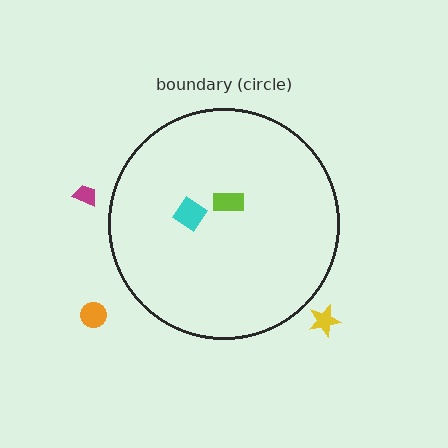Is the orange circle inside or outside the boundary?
Outside.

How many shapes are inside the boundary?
2 inside, 3 outside.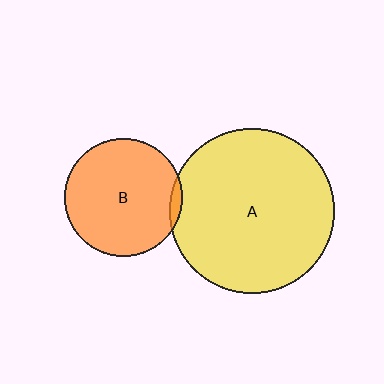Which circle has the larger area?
Circle A (yellow).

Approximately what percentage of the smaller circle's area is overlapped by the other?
Approximately 5%.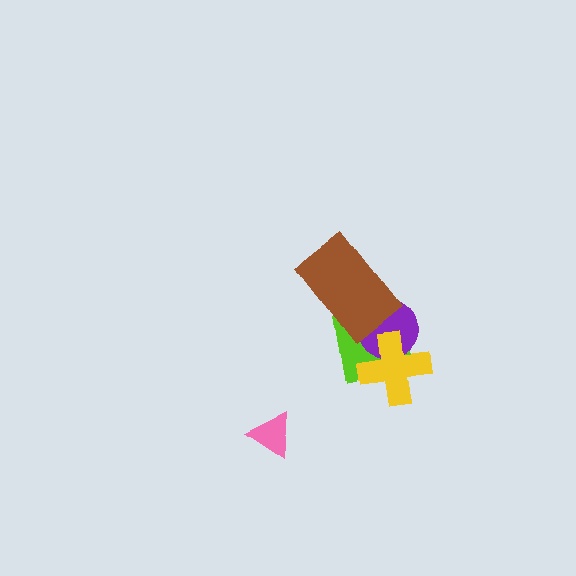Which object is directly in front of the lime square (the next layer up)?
The purple circle is directly in front of the lime square.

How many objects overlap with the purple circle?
3 objects overlap with the purple circle.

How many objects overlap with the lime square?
3 objects overlap with the lime square.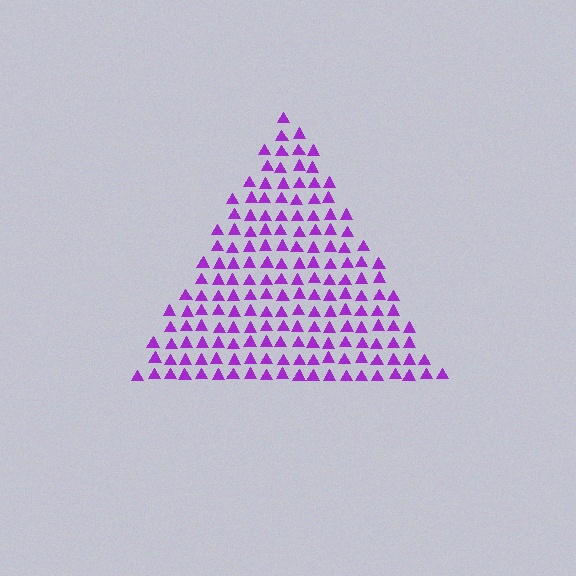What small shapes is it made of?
It is made of small triangles.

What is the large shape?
The large shape is a triangle.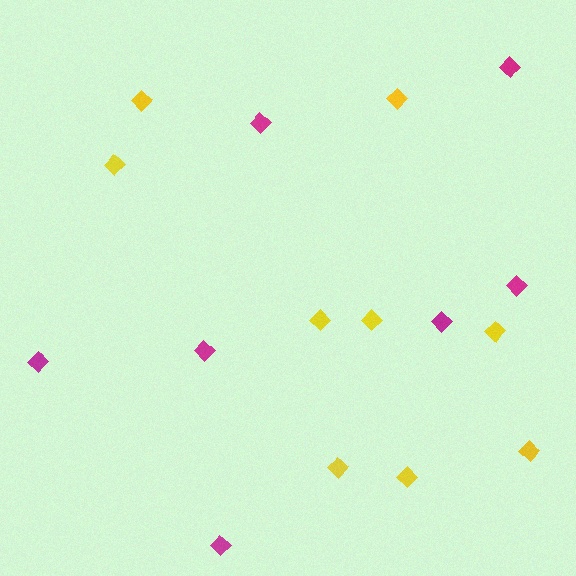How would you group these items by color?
There are 2 groups: one group of magenta diamonds (7) and one group of yellow diamonds (9).